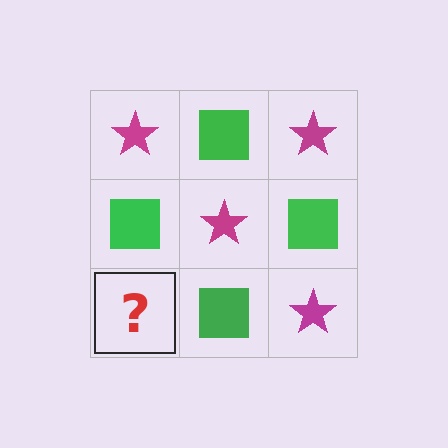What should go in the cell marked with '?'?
The missing cell should contain a magenta star.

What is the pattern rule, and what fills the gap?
The rule is that it alternates magenta star and green square in a checkerboard pattern. The gap should be filled with a magenta star.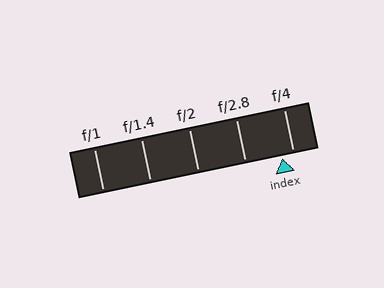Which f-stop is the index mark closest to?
The index mark is closest to f/4.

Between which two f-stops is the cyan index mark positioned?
The index mark is between f/2.8 and f/4.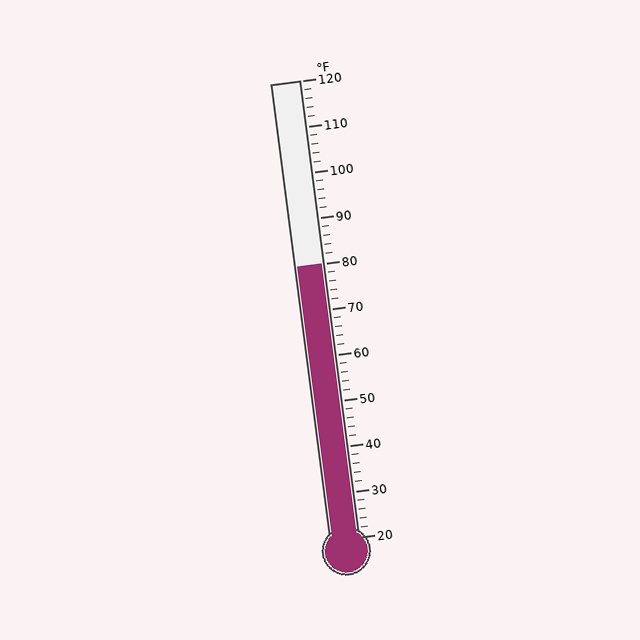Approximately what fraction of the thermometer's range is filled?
The thermometer is filled to approximately 60% of its range.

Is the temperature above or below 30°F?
The temperature is above 30°F.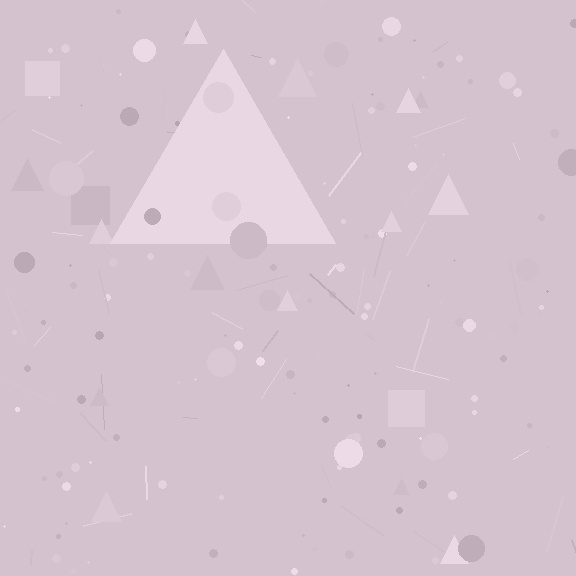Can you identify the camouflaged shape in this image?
The camouflaged shape is a triangle.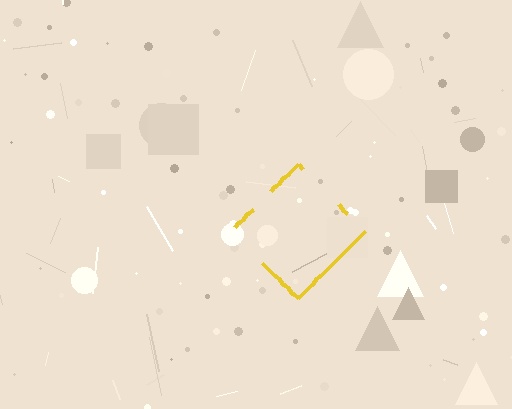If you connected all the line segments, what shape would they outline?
They would outline a diamond.